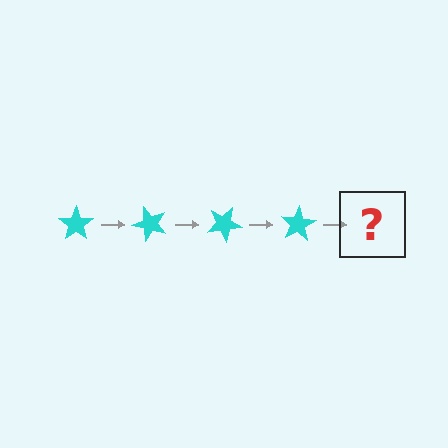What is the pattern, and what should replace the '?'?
The pattern is that the star rotates 50 degrees each step. The '?' should be a cyan star rotated 200 degrees.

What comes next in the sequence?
The next element should be a cyan star rotated 200 degrees.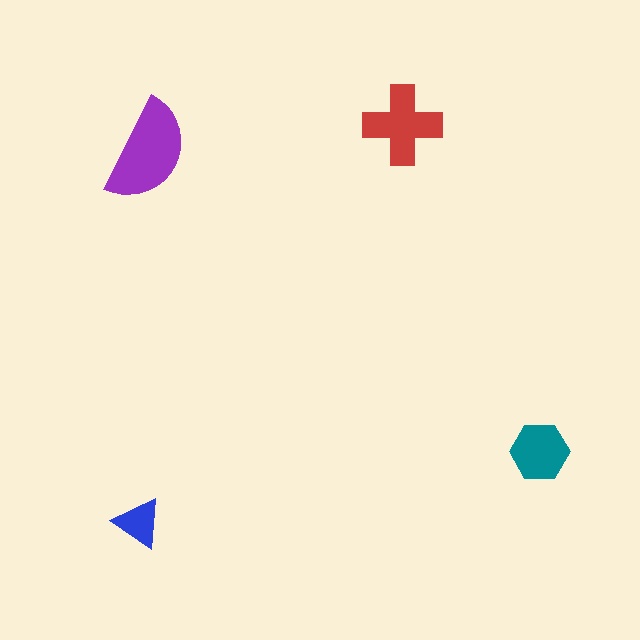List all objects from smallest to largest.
The blue triangle, the teal hexagon, the red cross, the purple semicircle.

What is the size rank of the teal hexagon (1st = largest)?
3rd.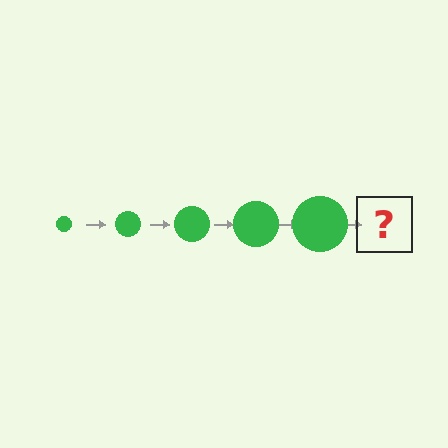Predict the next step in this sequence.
The next step is a green circle, larger than the previous one.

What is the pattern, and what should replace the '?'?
The pattern is that the circle gets progressively larger each step. The '?' should be a green circle, larger than the previous one.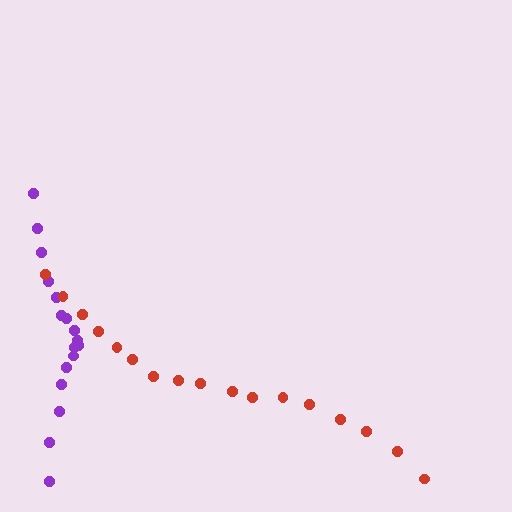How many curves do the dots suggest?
There are 2 distinct paths.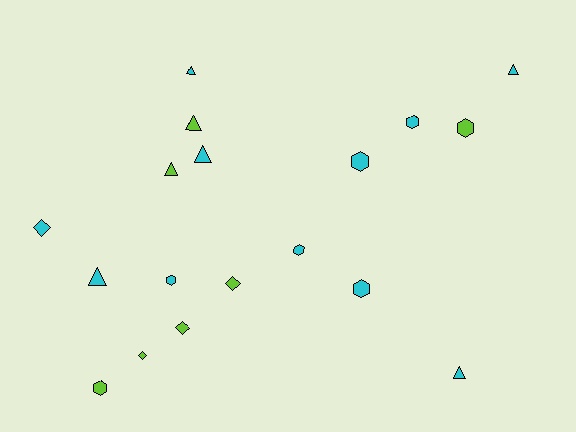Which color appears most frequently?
Cyan, with 11 objects.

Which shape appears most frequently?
Triangle, with 7 objects.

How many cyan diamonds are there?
There is 1 cyan diamond.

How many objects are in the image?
There are 18 objects.